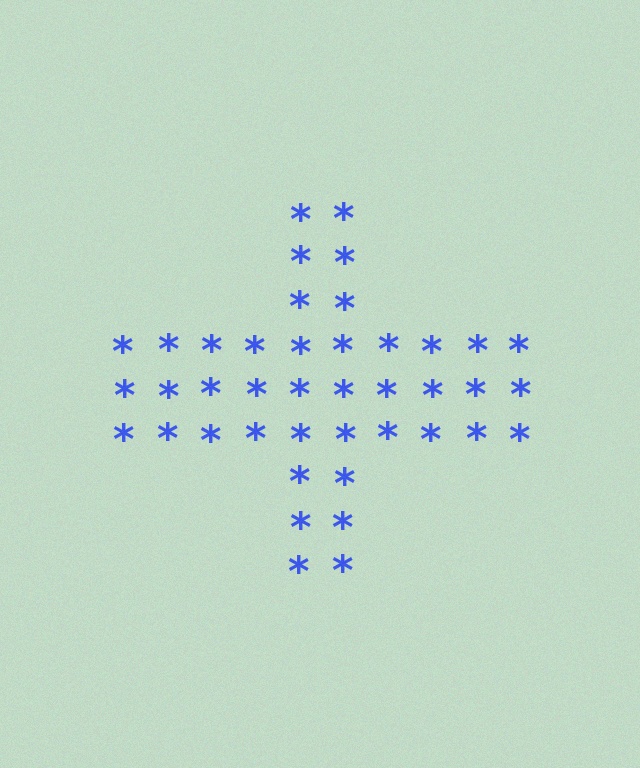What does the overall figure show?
The overall figure shows a cross.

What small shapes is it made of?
It is made of small asterisks.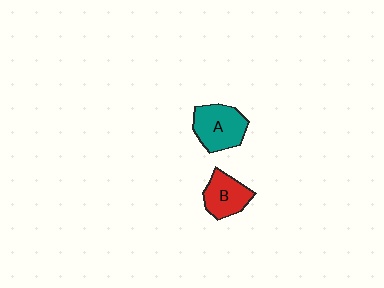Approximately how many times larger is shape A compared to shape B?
Approximately 1.2 times.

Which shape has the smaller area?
Shape B (red).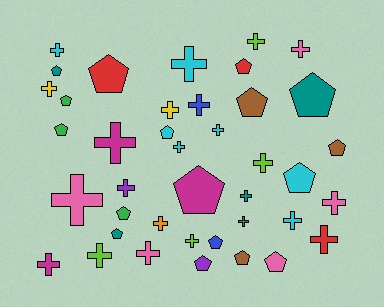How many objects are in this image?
There are 40 objects.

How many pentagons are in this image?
There are 17 pentagons.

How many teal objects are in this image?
There are 5 teal objects.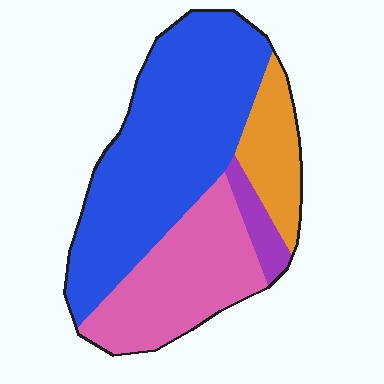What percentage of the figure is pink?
Pink takes up about one quarter (1/4) of the figure.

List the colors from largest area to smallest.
From largest to smallest: blue, pink, orange, purple.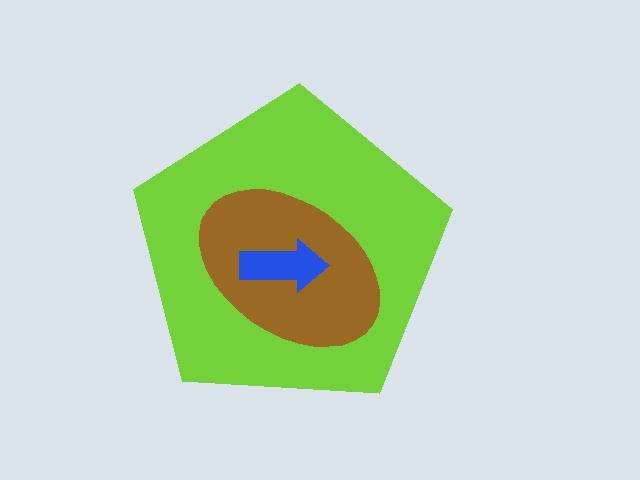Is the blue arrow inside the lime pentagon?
Yes.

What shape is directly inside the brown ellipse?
The blue arrow.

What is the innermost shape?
The blue arrow.